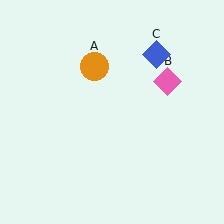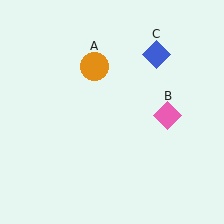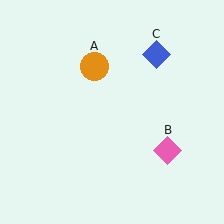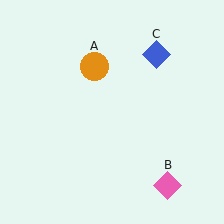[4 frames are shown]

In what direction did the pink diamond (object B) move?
The pink diamond (object B) moved down.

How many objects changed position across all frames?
1 object changed position: pink diamond (object B).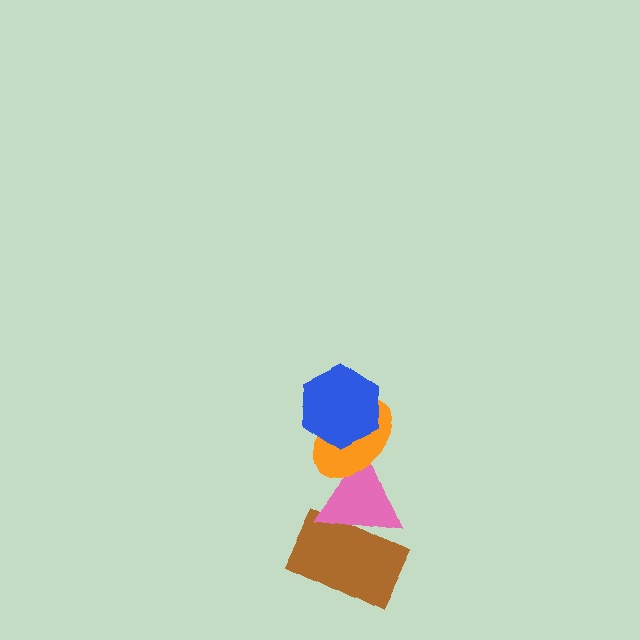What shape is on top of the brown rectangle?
The pink triangle is on top of the brown rectangle.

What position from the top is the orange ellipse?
The orange ellipse is 2nd from the top.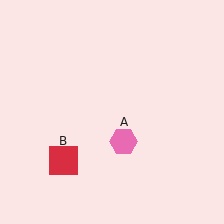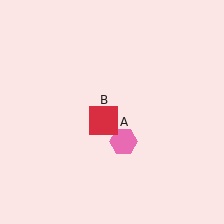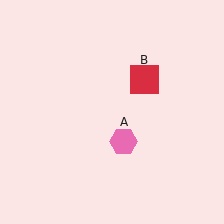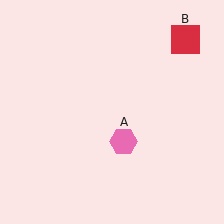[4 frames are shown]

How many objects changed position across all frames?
1 object changed position: red square (object B).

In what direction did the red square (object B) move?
The red square (object B) moved up and to the right.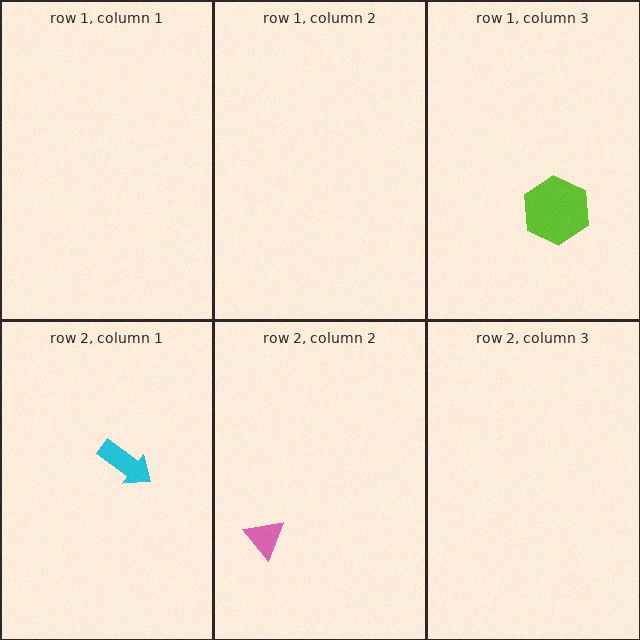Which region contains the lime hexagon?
The row 1, column 3 region.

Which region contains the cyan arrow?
The row 2, column 1 region.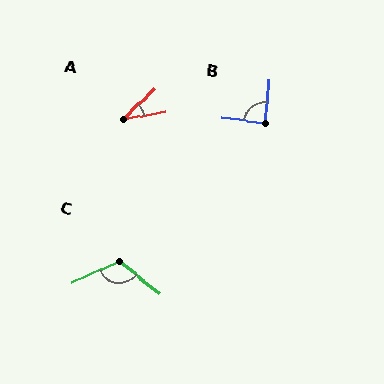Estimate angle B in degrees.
Approximately 87 degrees.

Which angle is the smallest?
A, at approximately 34 degrees.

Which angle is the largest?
C, at approximately 117 degrees.